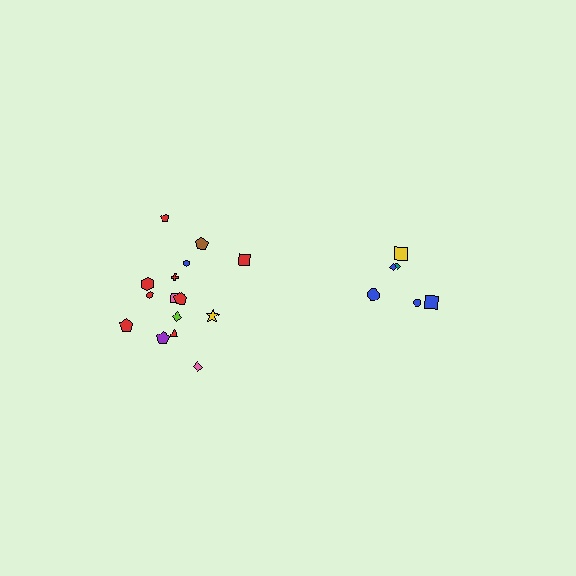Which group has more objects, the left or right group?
The left group.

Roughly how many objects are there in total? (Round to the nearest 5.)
Roughly 20 objects in total.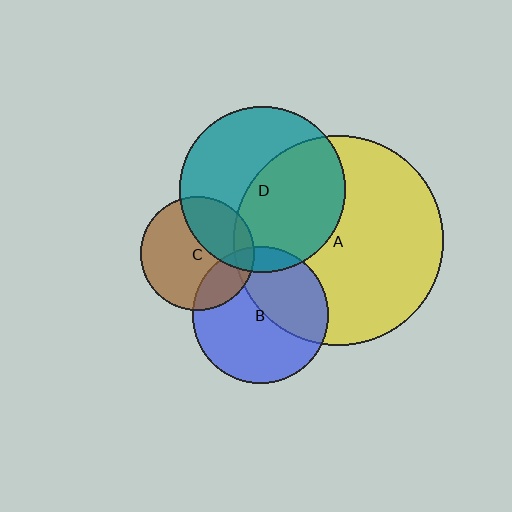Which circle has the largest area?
Circle A (yellow).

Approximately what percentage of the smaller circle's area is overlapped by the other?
Approximately 10%.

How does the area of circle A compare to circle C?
Approximately 3.4 times.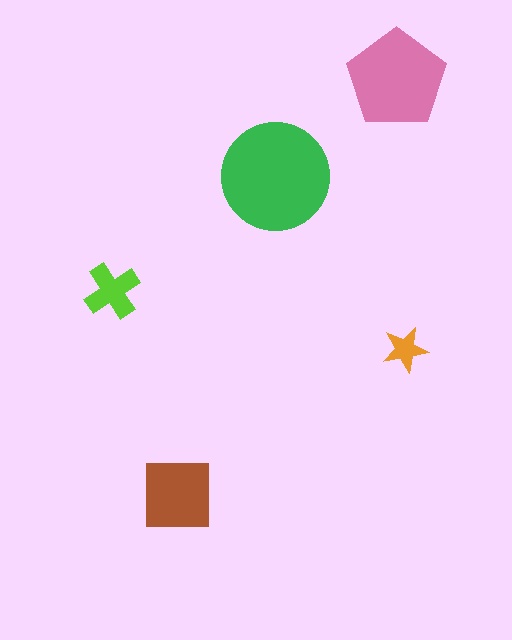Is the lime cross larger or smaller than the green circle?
Smaller.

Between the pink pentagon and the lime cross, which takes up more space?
The pink pentagon.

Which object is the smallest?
The orange star.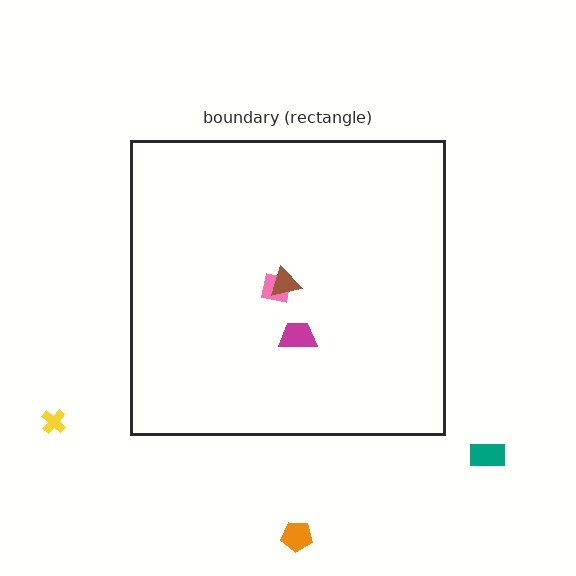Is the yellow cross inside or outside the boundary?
Outside.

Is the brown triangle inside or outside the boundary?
Inside.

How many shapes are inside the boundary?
3 inside, 3 outside.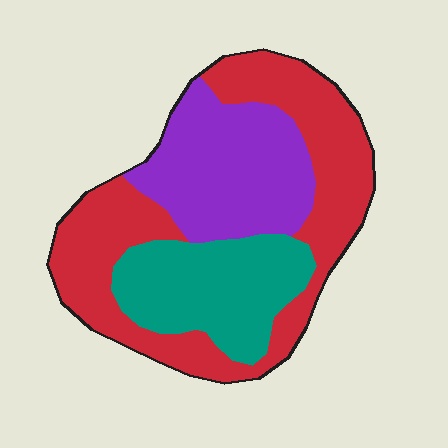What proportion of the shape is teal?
Teal covers around 25% of the shape.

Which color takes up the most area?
Red, at roughly 45%.